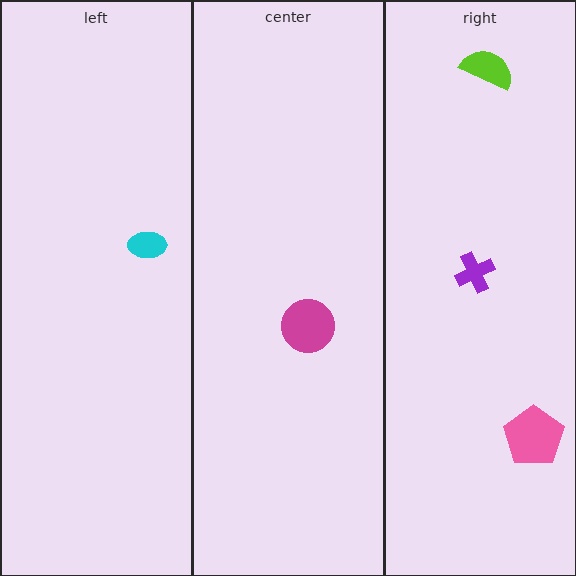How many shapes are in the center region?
1.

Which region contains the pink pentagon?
The right region.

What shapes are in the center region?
The magenta circle.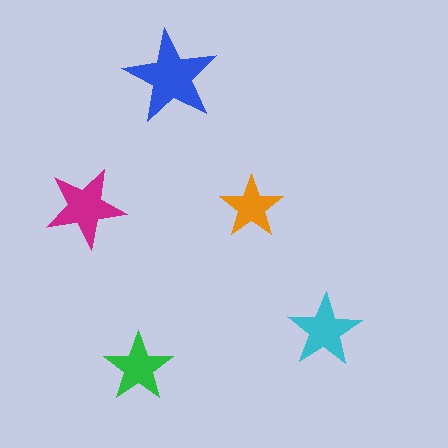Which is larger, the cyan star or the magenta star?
The magenta one.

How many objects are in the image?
There are 5 objects in the image.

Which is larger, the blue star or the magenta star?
The blue one.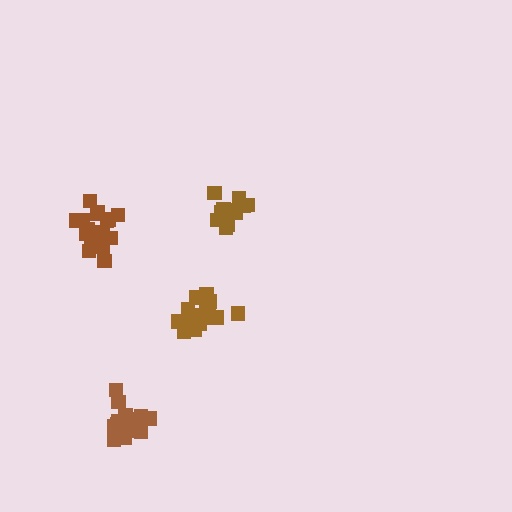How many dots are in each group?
Group 1: 17 dots, Group 2: 17 dots, Group 3: 11 dots, Group 4: 17 dots (62 total).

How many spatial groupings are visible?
There are 4 spatial groupings.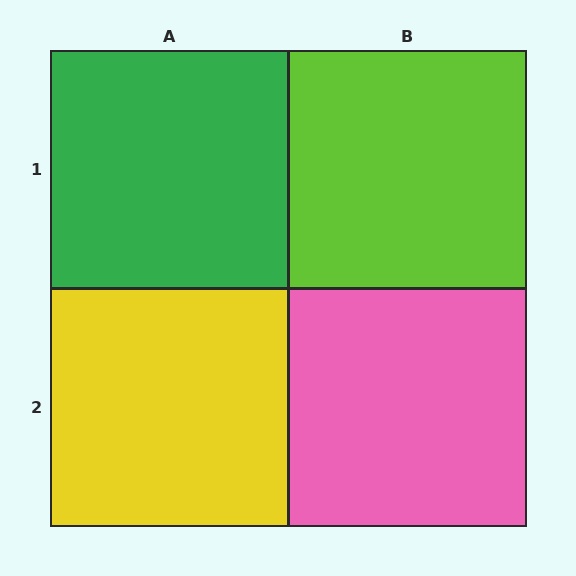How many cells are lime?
1 cell is lime.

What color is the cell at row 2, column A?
Yellow.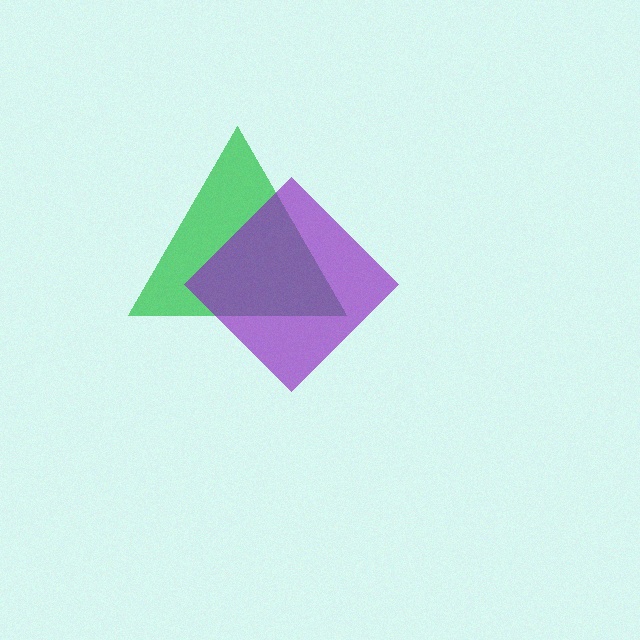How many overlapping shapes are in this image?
There are 2 overlapping shapes in the image.